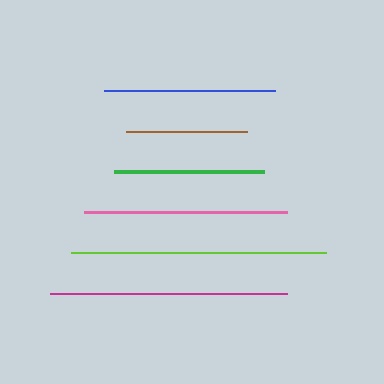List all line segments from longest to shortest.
From longest to shortest: lime, magenta, pink, blue, green, brown.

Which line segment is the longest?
The lime line is the longest at approximately 255 pixels.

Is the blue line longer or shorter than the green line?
The blue line is longer than the green line.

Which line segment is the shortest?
The brown line is the shortest at approximately 121 pixels.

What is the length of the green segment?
The green segment is approximately 151 pixels long.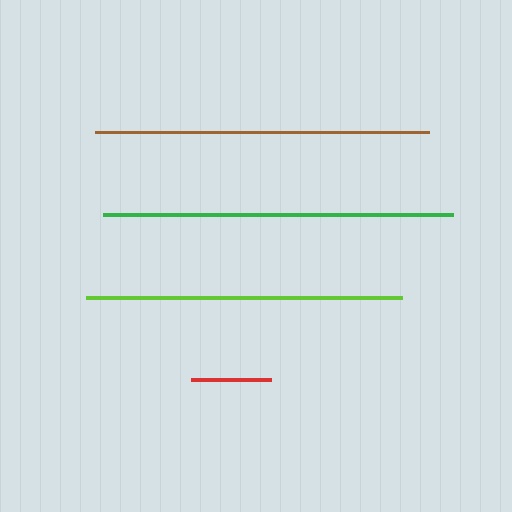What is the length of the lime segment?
The lime segment is approximately 315 pixels long.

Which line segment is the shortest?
The red line is the shortest at approximately 79 pixels.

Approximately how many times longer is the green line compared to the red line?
The green line is approximately 4.4 times the length of the red line.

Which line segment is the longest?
The green line is the longest at approximately 350 pixels.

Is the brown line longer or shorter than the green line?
The green line is longer than the brown line.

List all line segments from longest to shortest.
From longest to shortest: green, brown, lime, red.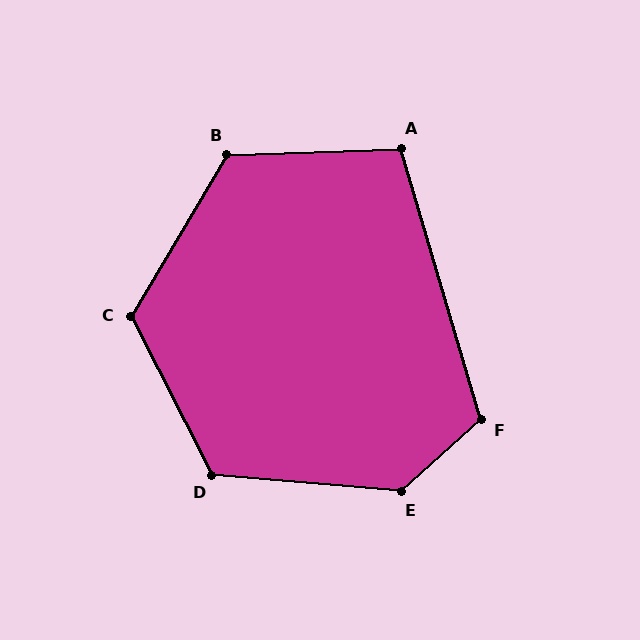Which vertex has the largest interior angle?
E, at approximately 133 degrees.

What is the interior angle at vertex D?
Approximately 122 degrees (obtuse).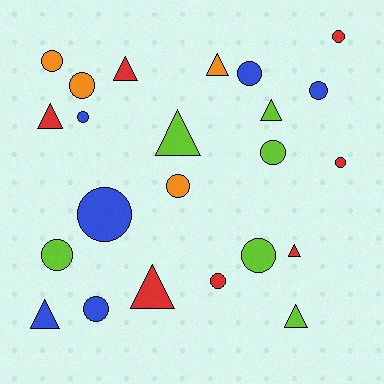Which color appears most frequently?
Red, with 7 objects.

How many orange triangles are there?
There is 1 orange triangle.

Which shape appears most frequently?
Circle, with 14 objects.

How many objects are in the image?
There are 23 objects.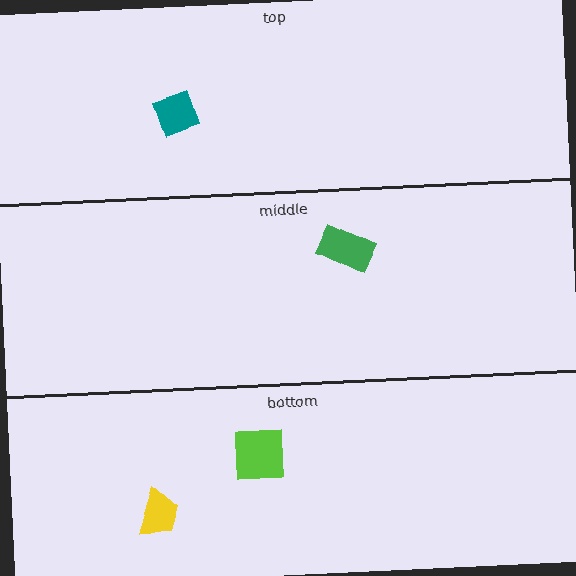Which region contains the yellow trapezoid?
The bottom region.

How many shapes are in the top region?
1.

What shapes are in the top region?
The teal diamond.